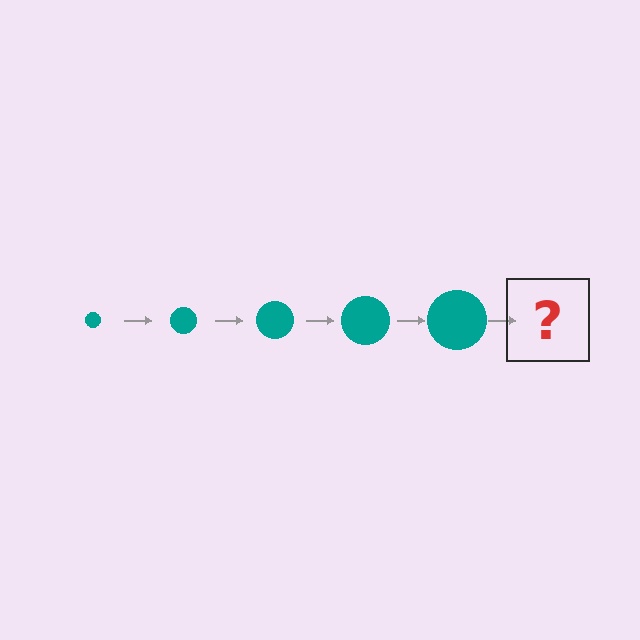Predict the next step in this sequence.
The next step is a teal circle, larger than the previous one.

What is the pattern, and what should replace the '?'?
The pattern is that the circle gets progressively larger each step. The '?' should be a teal circle, larger than the previous one.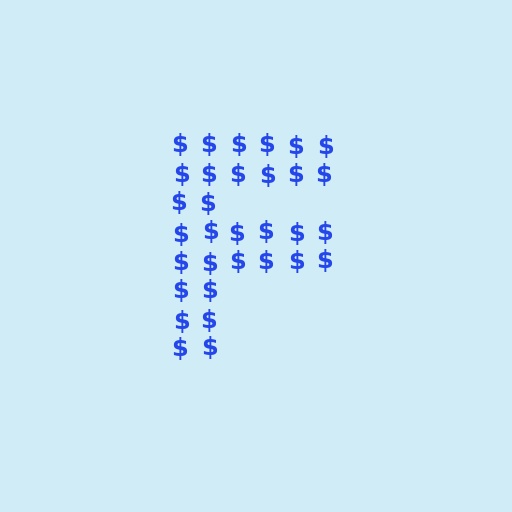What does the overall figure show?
The overall figure shows the letter F.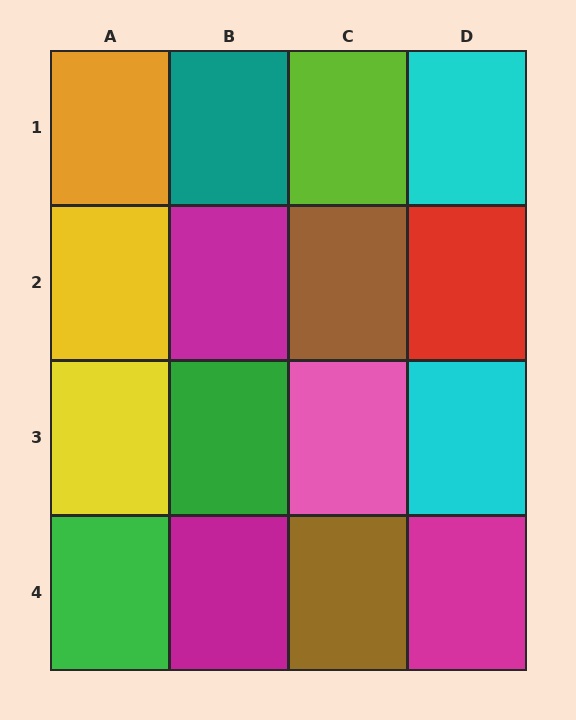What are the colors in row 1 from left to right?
Orange, teal, lime, cyan.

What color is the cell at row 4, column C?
Brown.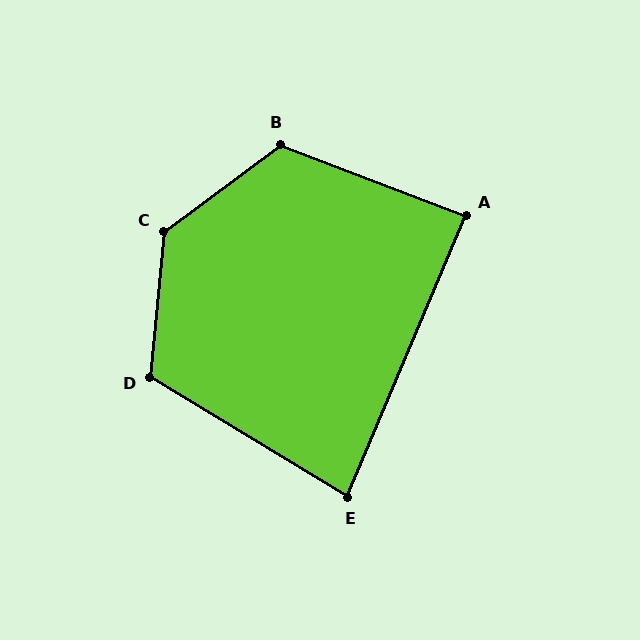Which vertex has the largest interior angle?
C, at approximately 132 degrees.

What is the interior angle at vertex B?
Approximately 122 degrees (obtuse).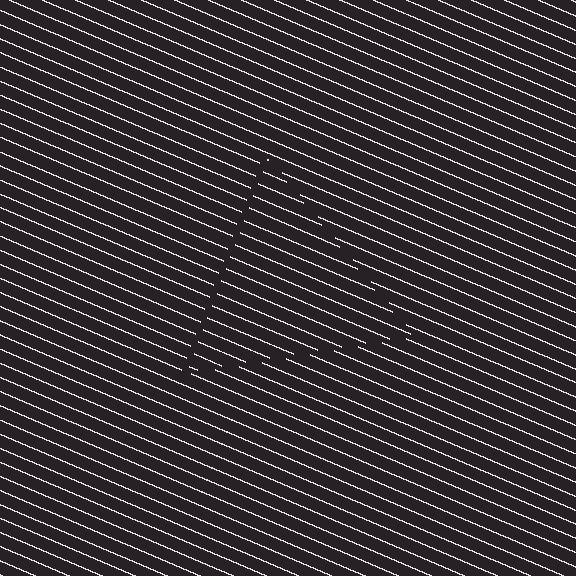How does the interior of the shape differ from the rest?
The interior of the shape contains the same grating, shifted by half a period — the contour is defined by the phase discontinuity where line-ends from the inner and outer gratings abut.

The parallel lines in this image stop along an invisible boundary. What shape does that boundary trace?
An illusory triangle. The interior of the shape contains the same grating, shifted by half a period — the contour is defined by the phase discontinuity where line-ends from the inner and outer gratings abut.